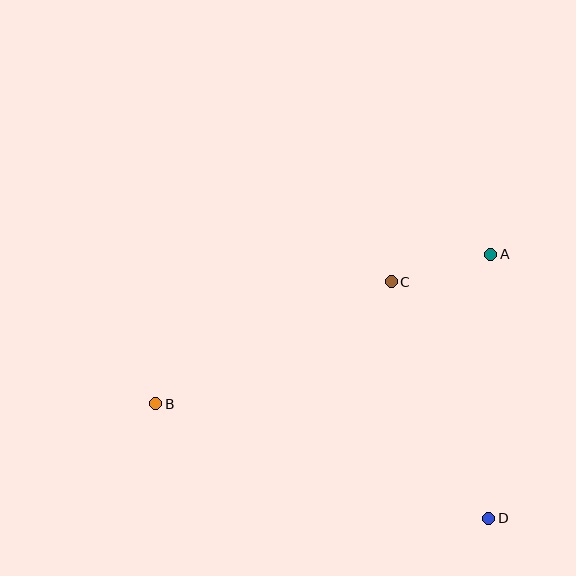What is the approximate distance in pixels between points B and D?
The distance between B and D is approximately 352 pixels.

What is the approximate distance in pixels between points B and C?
The distance between B and C is approximately 266 pixels.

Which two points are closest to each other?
Points A and C are closest to each other.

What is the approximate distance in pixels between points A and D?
The distance between A and D is approximately 264 pixels.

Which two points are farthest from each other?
Points A and B are farthest from each other.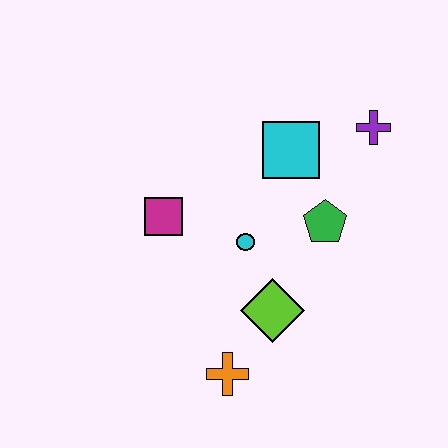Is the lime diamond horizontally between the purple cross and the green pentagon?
No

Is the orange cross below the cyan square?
Yes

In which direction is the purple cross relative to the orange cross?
The purple cross is above the orange cross.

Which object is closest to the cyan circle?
The lime diamond is closest to the cyan circle.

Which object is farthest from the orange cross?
The purple cross is farthest from the orange cross.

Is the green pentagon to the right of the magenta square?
Yes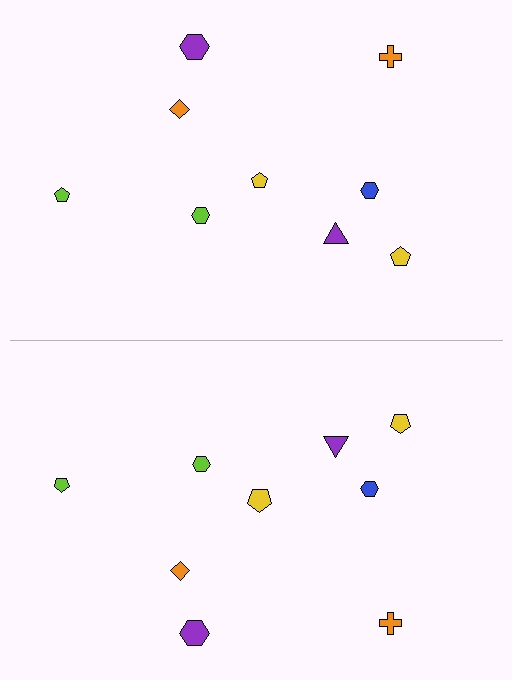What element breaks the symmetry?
The yellow pentagon on the bottom side has a different size than its mirror counterpart.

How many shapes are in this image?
There are 18 shapes in this image.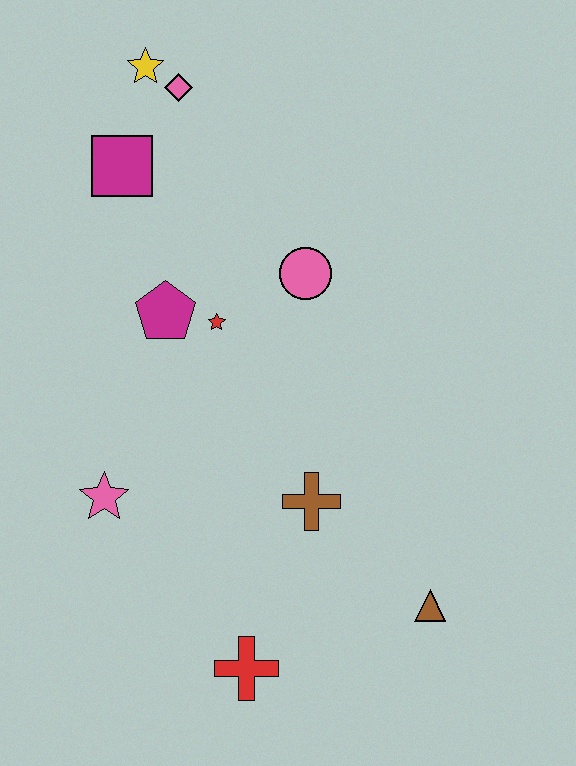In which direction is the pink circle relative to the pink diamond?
The pink circle is below the pink diamond.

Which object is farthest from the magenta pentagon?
The brown triangle is farthest from the magenta pentagon.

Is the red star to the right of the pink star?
Yes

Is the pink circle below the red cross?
No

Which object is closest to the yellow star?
The pink diamond is closest to the yellow star.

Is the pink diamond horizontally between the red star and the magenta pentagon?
Yes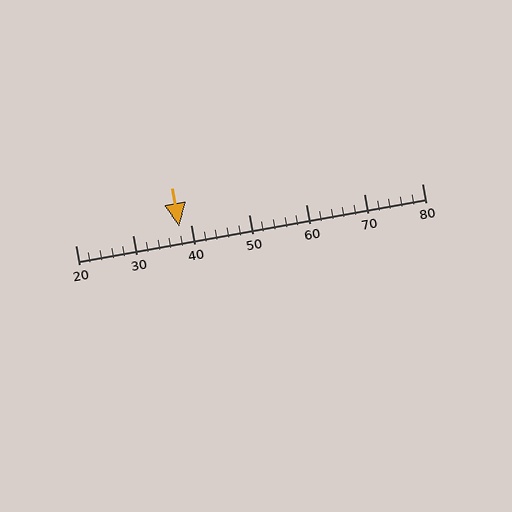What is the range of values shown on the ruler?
The ruler shows values from 20 to 80.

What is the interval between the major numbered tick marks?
The major tick marks are spaced 10 units apart.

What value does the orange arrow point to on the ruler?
The orange arrow points to approximately 38.